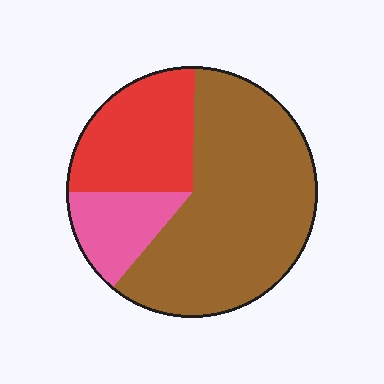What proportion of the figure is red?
Red covers roughly 25% of the figure.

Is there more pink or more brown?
Brown.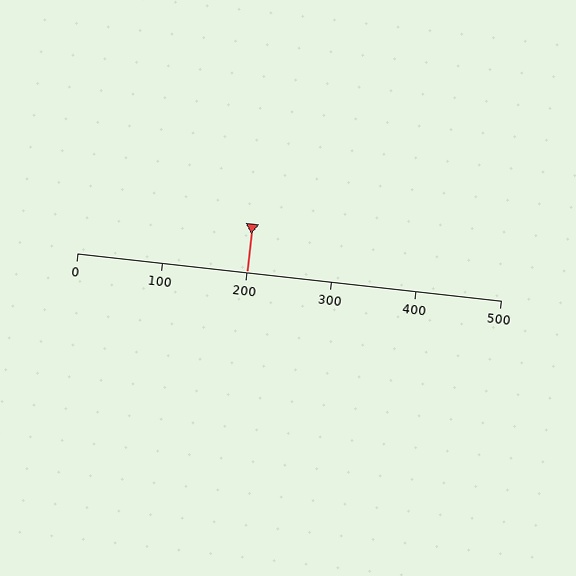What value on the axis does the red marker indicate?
The marker indicates approximately 200.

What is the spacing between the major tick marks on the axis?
The major ticks are spaced 100 apart.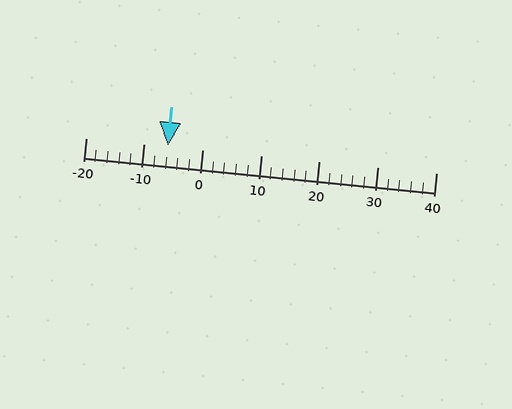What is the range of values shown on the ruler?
The ruler shows values from -20 to 40.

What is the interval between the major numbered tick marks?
The major tick marks are spaced 10 units apart.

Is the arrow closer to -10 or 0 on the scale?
The arrow is closer to -10.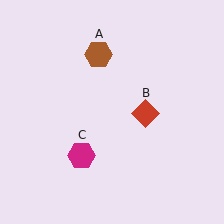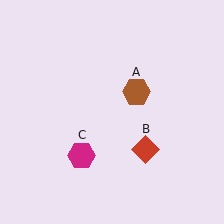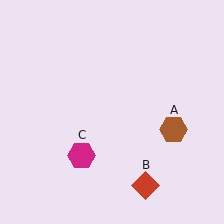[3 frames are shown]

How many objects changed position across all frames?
2 objects changed position: brown hexagon (object A), red diamond (object B).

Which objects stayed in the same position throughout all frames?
Magenta hexagon (object C) remained stationary.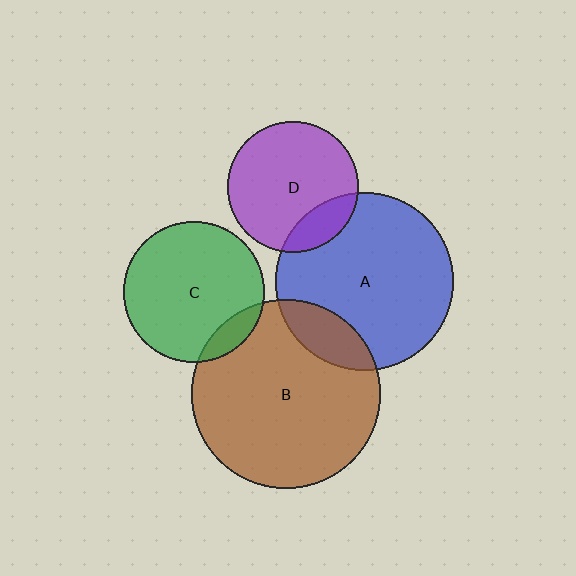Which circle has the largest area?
Circle B (brown).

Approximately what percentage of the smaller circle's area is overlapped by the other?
Approximately 15%.